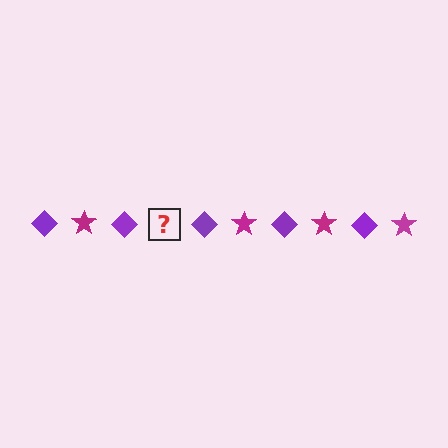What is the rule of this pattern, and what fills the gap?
The rule is that the pattern alternates between purple diamond and magenta star. The gap should be filled with a magenta star.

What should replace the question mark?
The question mark should be replaced with a magenta star.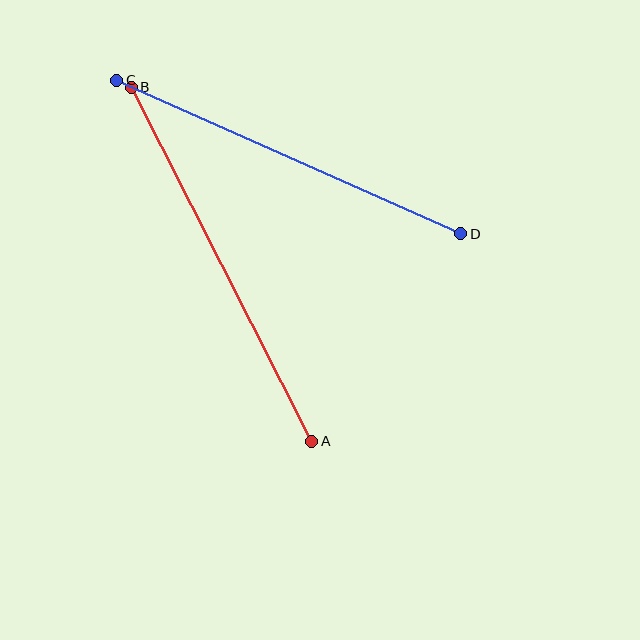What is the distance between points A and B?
The distance is approximately 397 pixels.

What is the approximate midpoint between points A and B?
The midpoint is at approximately (221, 264) pixels.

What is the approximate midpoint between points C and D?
The midpoint is at approximately (289, 157) pixels.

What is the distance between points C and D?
The distance is approximately 377 pixels.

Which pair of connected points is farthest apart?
Points A and B are farthest apart.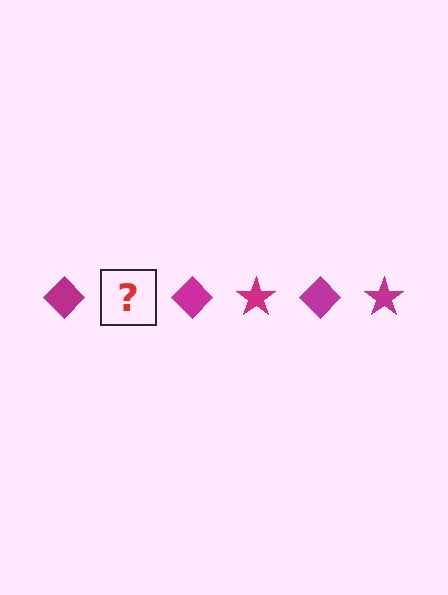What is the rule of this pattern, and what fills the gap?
The rule is that the pattern cycles through diamond, star shapes in magenta. The gap should be filled with a magenta star.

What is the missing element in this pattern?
The missing element is a magenta star.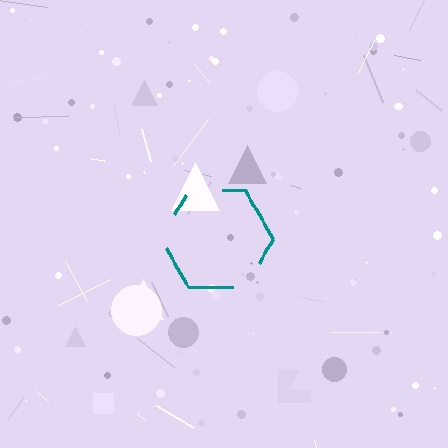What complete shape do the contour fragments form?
The contour fragments form a hexagon.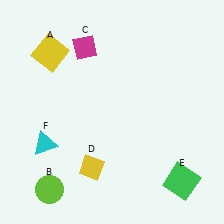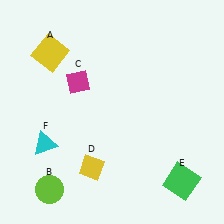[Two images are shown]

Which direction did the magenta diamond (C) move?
The magenta diamond (C) moved down.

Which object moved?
The magenta diamond (C) moved down.